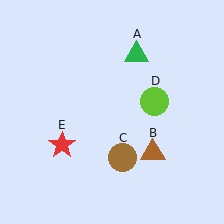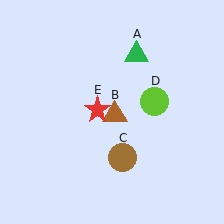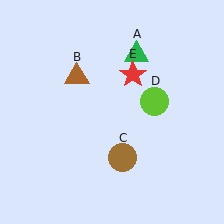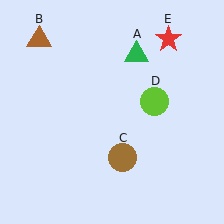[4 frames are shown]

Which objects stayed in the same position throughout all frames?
Green triangle (object A) and brown circle (object C) and lime circle (object D) remained stationary.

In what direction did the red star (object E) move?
The red star (object E) moved up and to the right.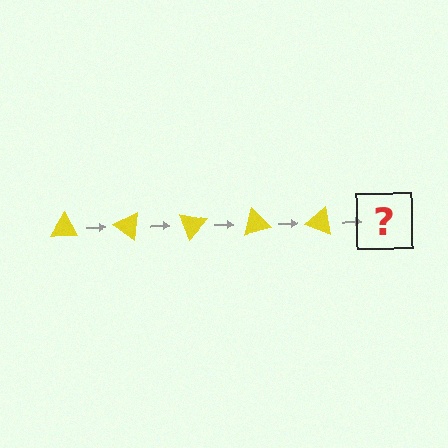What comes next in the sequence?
The next element should be a yellow triangle rotated 175 degrees.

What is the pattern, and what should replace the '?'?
The pattern is that the triangle rotates 35 degrees each step. The '?' should be a yellow triangle rotated 175 degrees.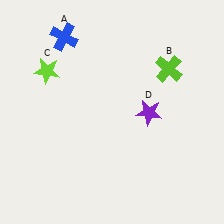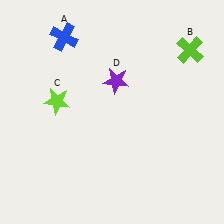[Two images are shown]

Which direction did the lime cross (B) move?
The lime cross (B) moved right.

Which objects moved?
The objects that moved are: the lime cross (B), the lime star (C), the purple star (D).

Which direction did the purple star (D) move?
The purple star (D) moved left.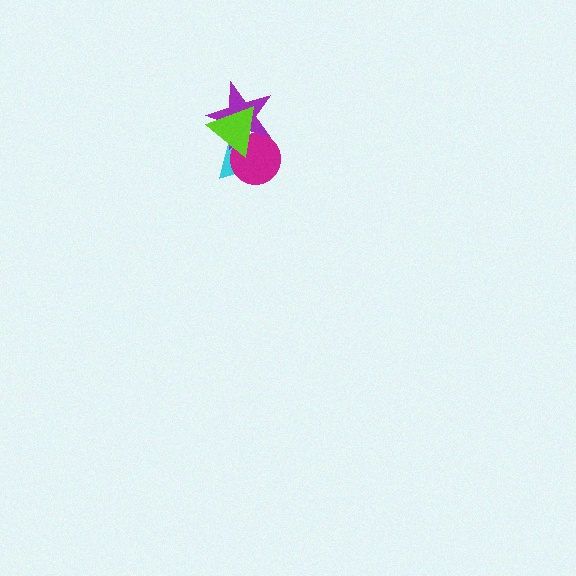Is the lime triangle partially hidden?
No, no other shape covers it.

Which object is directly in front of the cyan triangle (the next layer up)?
The magenta circle is directly in front of the cyan triangle.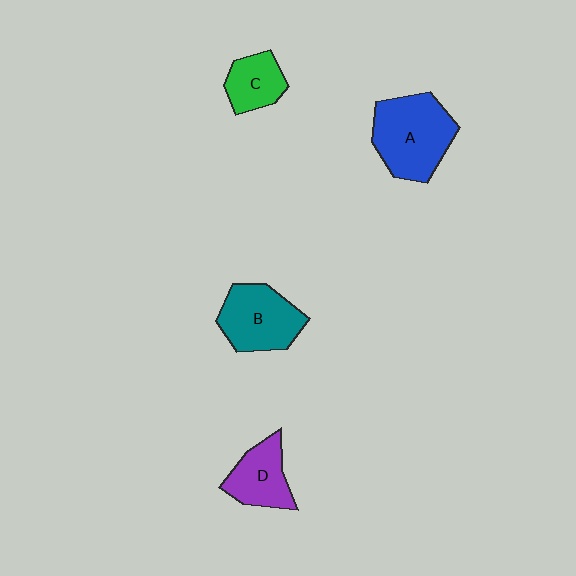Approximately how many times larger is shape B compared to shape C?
Approximately 1.6 times.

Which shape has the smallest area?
Shape C (green).